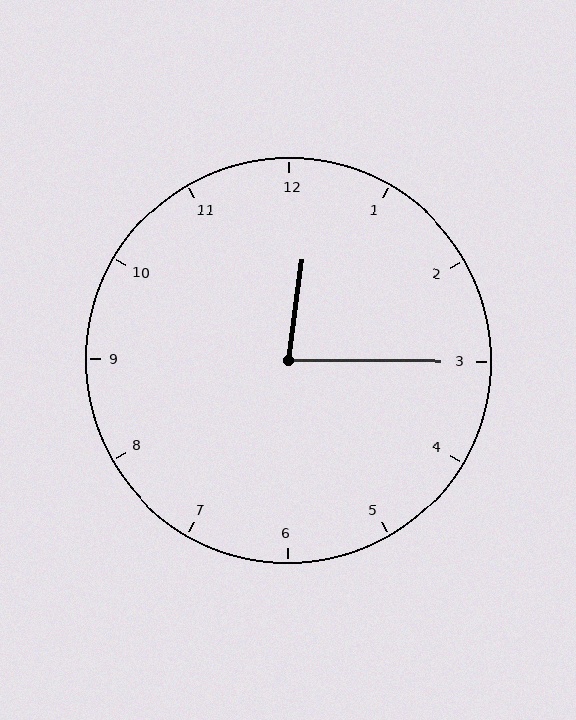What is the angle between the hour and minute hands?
Approximately 82 degrees.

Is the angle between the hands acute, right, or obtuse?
It is acute.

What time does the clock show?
12:15.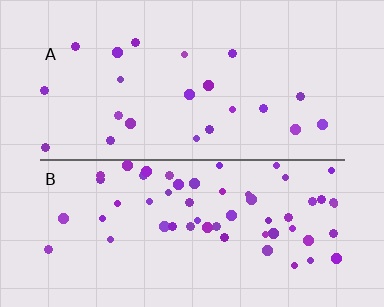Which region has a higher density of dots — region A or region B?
B (the bottom).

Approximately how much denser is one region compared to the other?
Approximately 2.6× — region B over region A.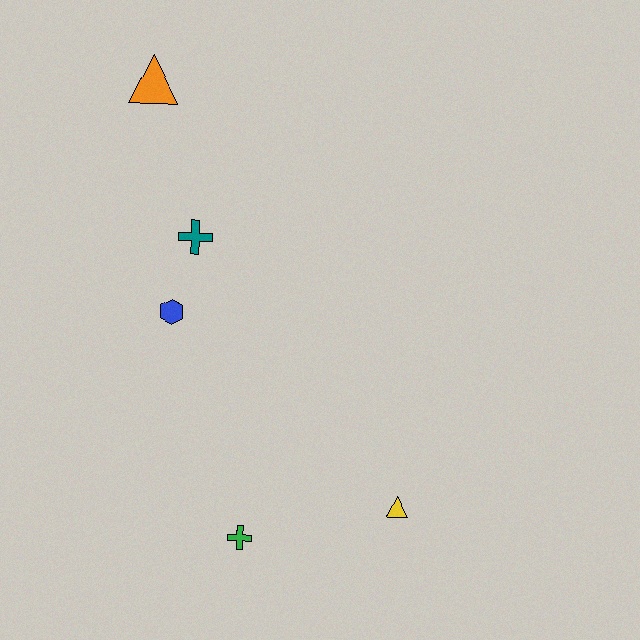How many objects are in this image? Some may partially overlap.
There are 5 objects.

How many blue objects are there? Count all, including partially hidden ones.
There is 1 blue object.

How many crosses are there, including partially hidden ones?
There are 2 crosses.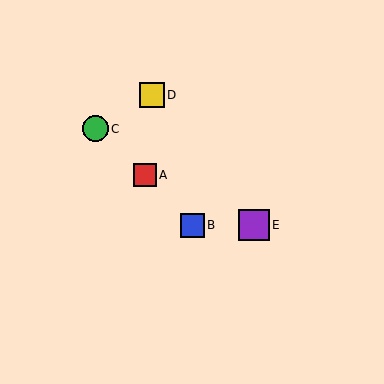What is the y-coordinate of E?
Object E is at y≈225.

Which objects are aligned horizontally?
Objects B, E are aligned horizontally.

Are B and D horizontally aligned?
No, B is at y≈225 and D is at y≈95.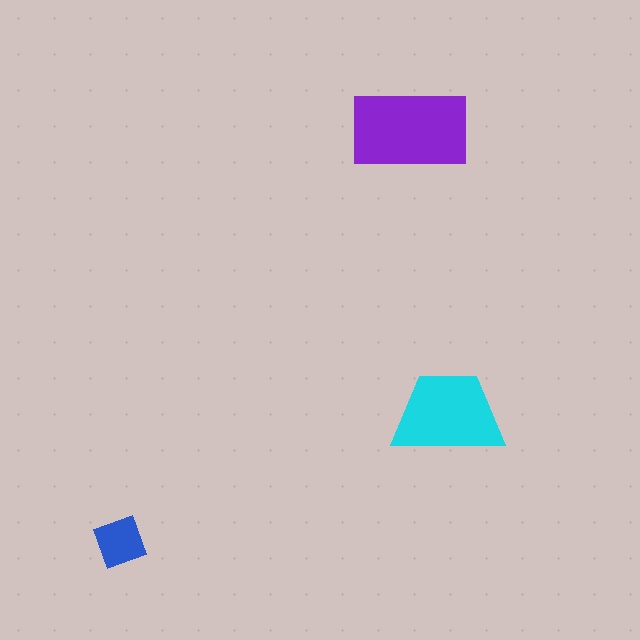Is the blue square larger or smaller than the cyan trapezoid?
Smaller.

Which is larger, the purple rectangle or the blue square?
The purple rectangle.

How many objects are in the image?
There are 3 objects in the image.